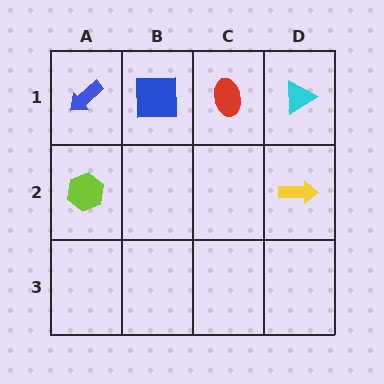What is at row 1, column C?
A red ellipse.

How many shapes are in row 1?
4 shapes.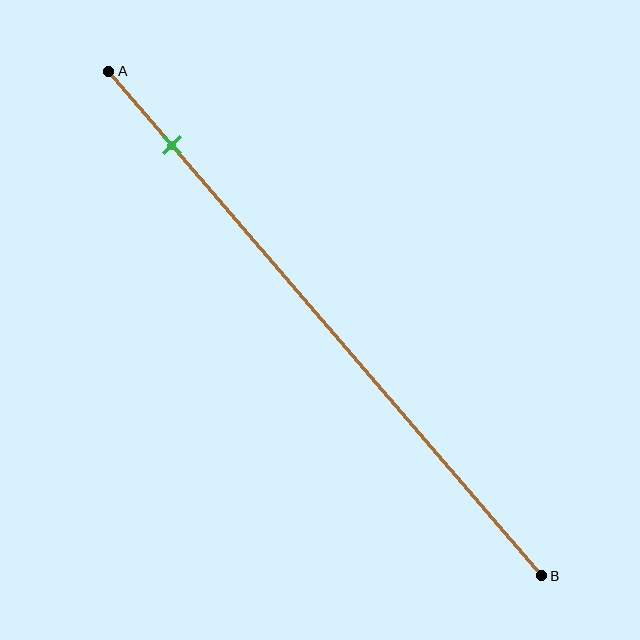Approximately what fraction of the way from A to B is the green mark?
The green mark is approximately 15% of the way from A to B.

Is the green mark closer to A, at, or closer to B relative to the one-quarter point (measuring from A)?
The green mark is closer to point A than the one-quarter point of segment AB.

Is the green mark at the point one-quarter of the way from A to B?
No, the mark is at about 15% from A, not at the 25% one-quarter point.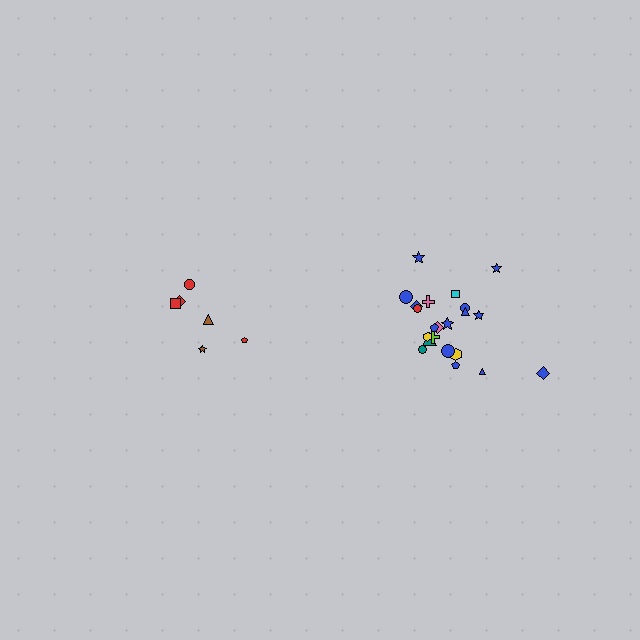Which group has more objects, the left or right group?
The right group.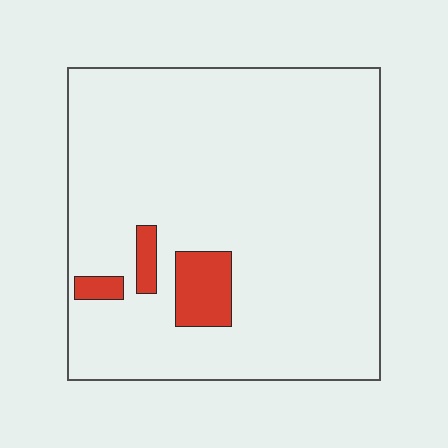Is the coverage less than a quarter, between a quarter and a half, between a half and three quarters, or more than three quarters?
Less than a quarter.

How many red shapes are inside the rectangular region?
3.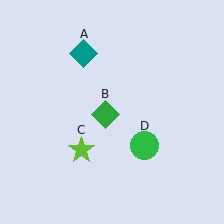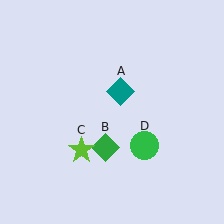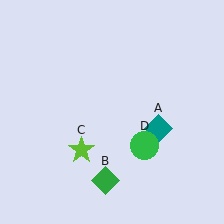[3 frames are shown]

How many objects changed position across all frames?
2 objects changed position: teal diamond (object A), green diamond (object B).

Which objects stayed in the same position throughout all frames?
Lime star (object C) and green circle (object D) remained stationary.